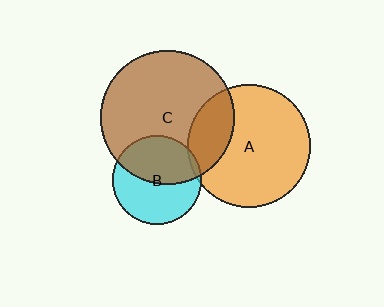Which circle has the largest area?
Circle C (brown).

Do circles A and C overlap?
Yes.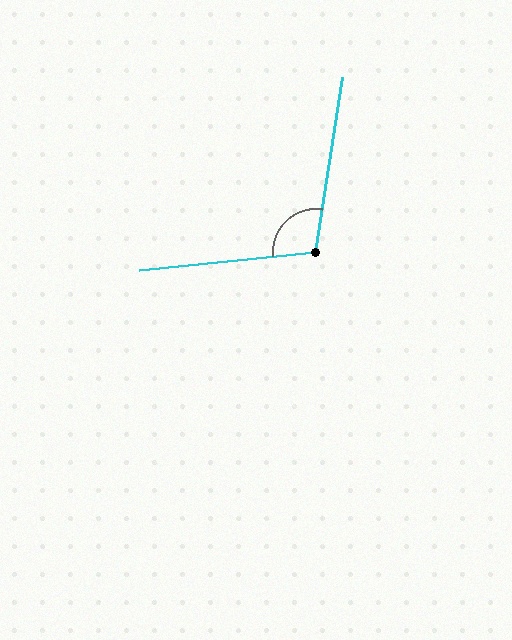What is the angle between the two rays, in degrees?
Approximately 105 degrees.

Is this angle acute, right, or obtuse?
It is obtuse.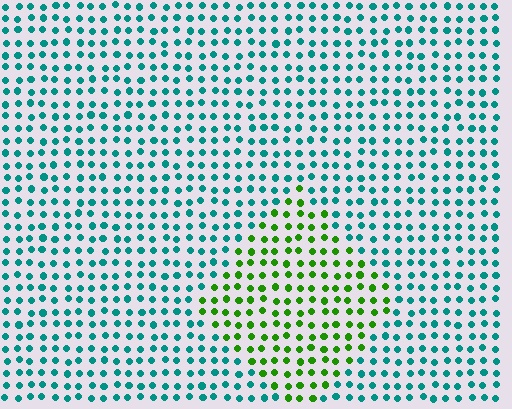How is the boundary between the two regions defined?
The boundary is defined purely by a slight shift in hue (about 65 degrees). Spacing, size, and orientation are identical on both sides.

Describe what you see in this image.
The image is filled with small teal elements in a uniform arrangement. A diamond-shaped region is visible where the elements are tinted to a slightly different hue, forming a subtle color boundary.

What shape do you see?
I see a diamond.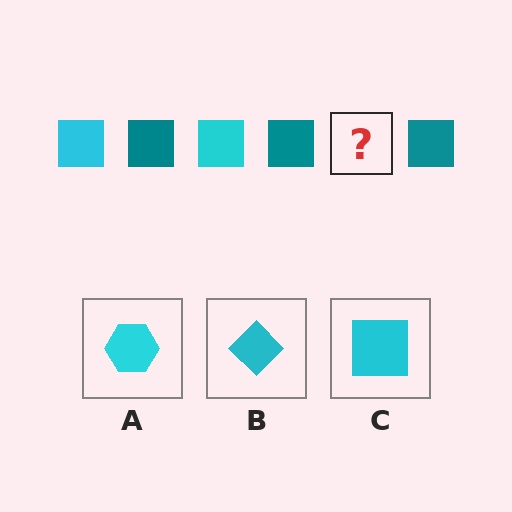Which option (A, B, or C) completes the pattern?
C.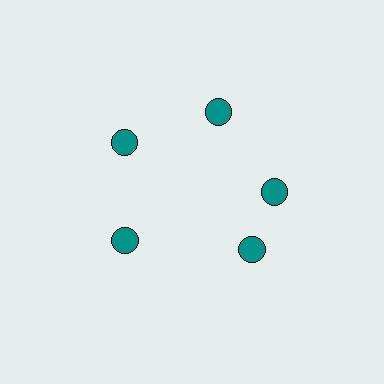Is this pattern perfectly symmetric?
No. The 5 teal circles are arranged in a ring, but one element near the 5 o'clock position is rotated out of alignment along the ring, breaking the 5-fold rotational symmetry.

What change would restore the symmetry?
The symmetry would be restored by rotating it back into even spacing with its neighbors so that all 5 circles sit at equal angles and equal distance from the center.